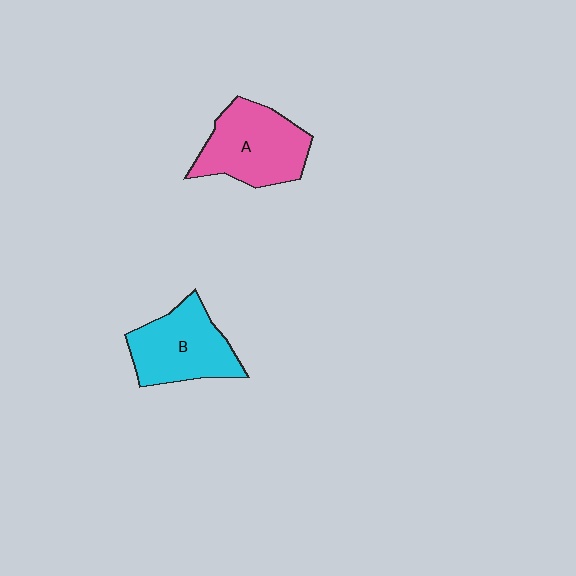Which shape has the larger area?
Shape A (pink).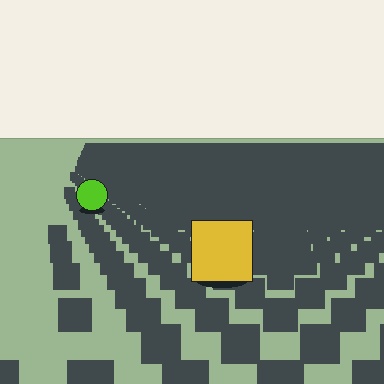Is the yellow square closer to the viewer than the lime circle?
Yes. The yellow square is closer — you can tell from the texture gradient: the ground texture is coarser near it.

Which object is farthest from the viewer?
The lime circle is farthest from the viewer. It appears smaller and the ground texture around it is denser.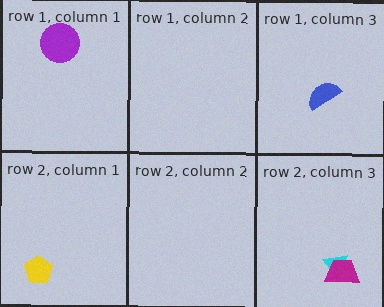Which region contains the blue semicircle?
The row 1, column 3 region.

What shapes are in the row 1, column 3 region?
The blue semicircle.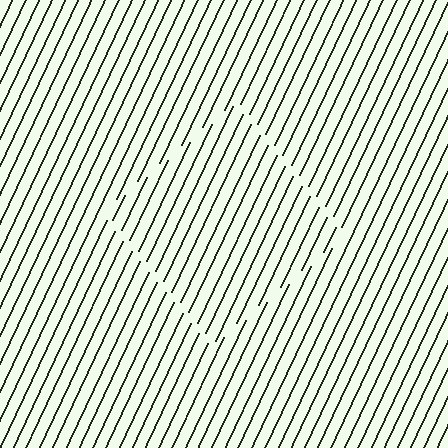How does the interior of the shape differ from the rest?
The interior of the shape contains the same grating, shifted by half a period — the contour is defined by the phase discontinuity where line-ends from the inner and outer gratings abut.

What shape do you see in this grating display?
An illusory square. The interior of the shape contains the same grating, shifted by half a period — the contour is defined by the phase discontinuity where line-ends from the inner and outer gratings abut.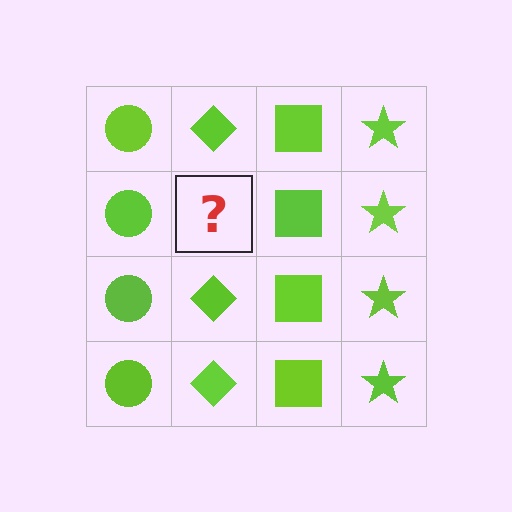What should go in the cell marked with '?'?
The missing cell should contain a lime diamond.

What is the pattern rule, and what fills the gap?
The rule is that each column has a consistent shape. The gap should be filled with a lime diamond.